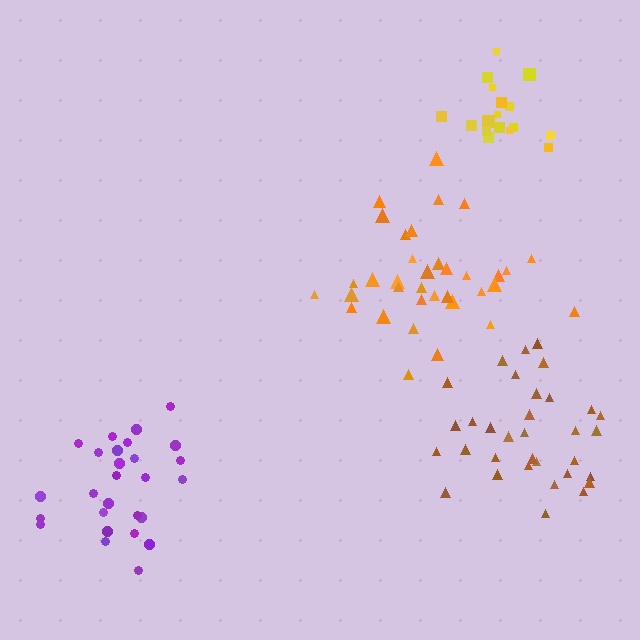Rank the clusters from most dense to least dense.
brown, yellow, purple, orange.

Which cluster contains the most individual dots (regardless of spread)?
Orange (35).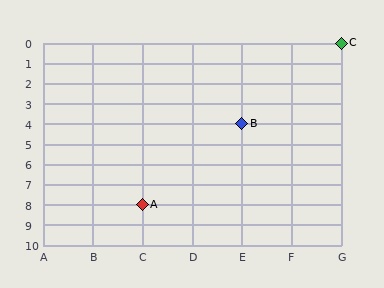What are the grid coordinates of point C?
Point C is at grid coordinates (G, 0).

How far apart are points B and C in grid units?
Points B and C are 2 columns and 4 rows apart (about 4.5 grid units diagonally).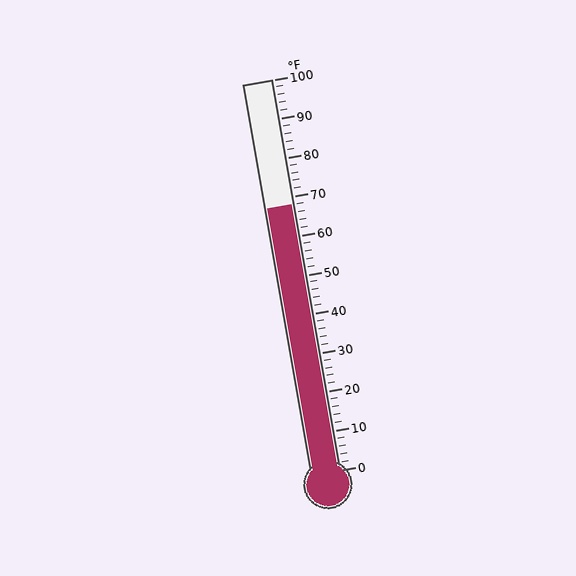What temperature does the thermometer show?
The thermometer shows approximately 68°F.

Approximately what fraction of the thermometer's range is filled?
The thermometer is filled to approximately 70% of its range.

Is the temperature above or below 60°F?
The temperature is above 60°F.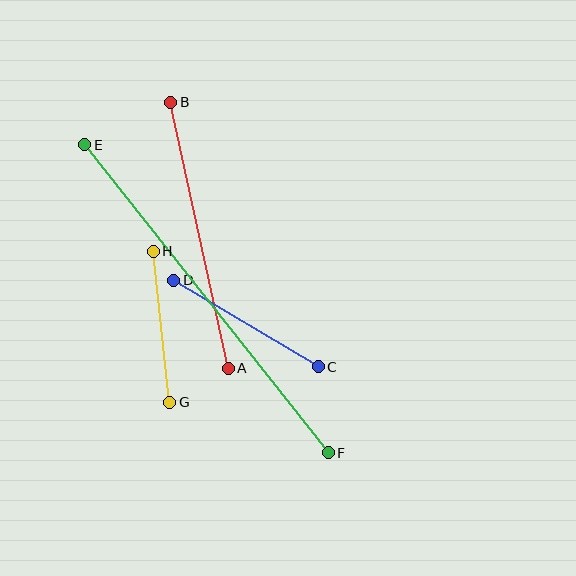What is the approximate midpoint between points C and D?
The midpoint is at approximately (246, 323) pixels.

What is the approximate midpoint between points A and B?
The midpoint is at approximately (199, 235) pixels.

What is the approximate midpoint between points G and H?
The midpoint is at approximately (161, 327) pixels.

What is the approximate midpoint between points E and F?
The midpoint is at approximately (207, 299) pixels.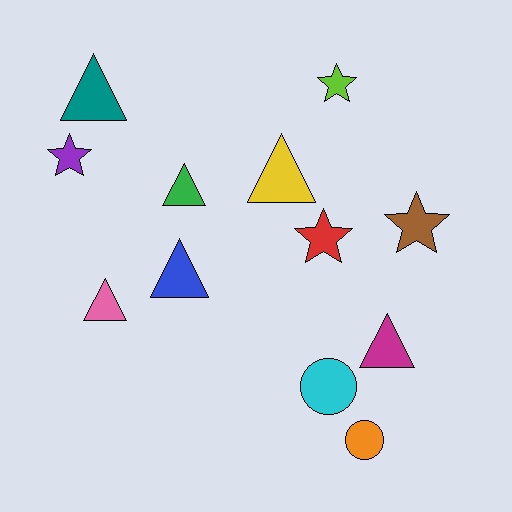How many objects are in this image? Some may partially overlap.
There are 12 objects.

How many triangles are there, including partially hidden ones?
There are 6 triangles.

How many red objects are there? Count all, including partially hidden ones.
There is 1 red object.